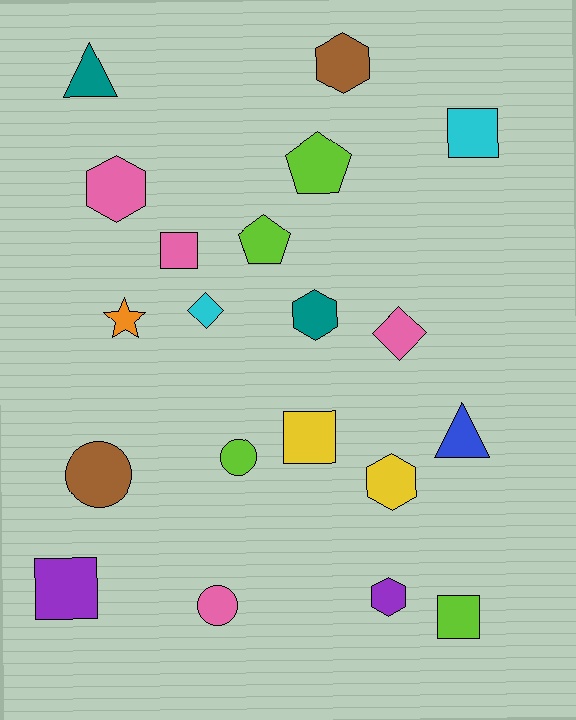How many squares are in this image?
There are 5 squares.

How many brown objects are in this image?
There are 2 brown objects.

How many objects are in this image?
There are 20 objects.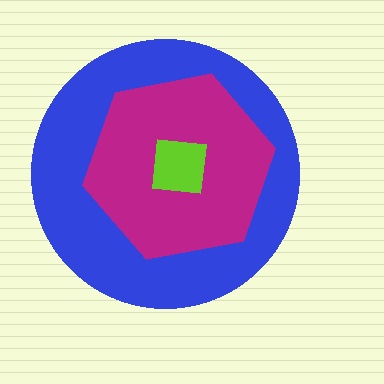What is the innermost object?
The lime square.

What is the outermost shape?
The blue circle.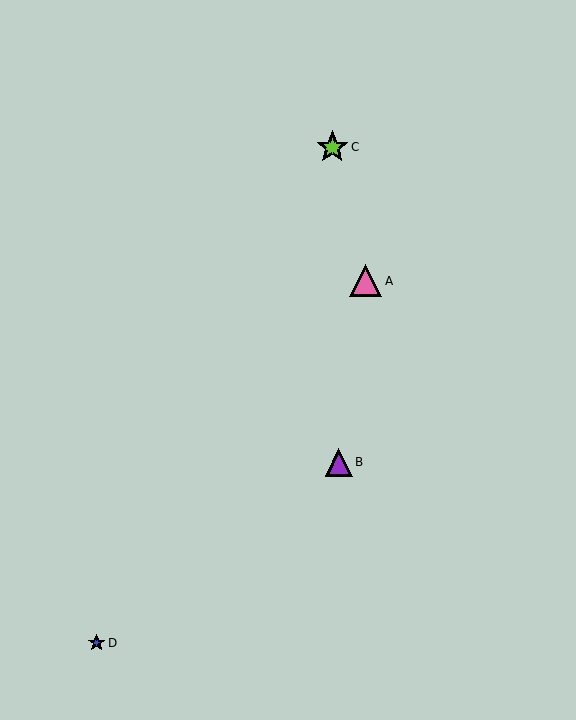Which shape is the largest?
The pink triangle (labeled A) is the largest.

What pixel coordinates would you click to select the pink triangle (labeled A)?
Click at (366, 281) to select the pink triangle A.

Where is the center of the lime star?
The center of the lime star is at (332, 147).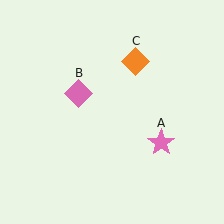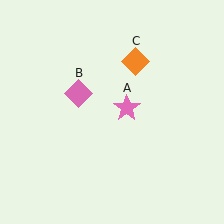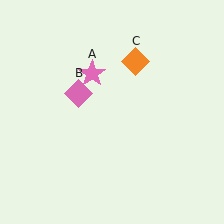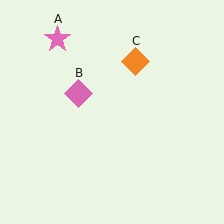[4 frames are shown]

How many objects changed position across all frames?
1 object changed position: pink star (object A).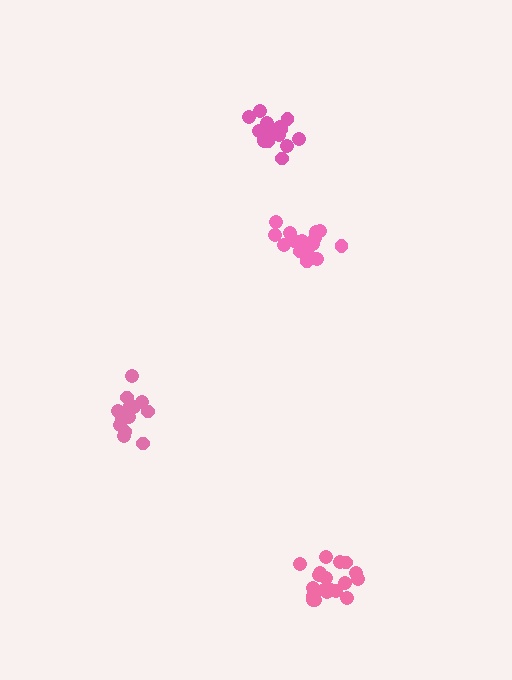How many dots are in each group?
Group 1: 15 dots, Group 2: 17 dots, Group 3: 21 dots, Group 4: 19 dots (72 total).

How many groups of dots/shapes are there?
There are 4 groups.